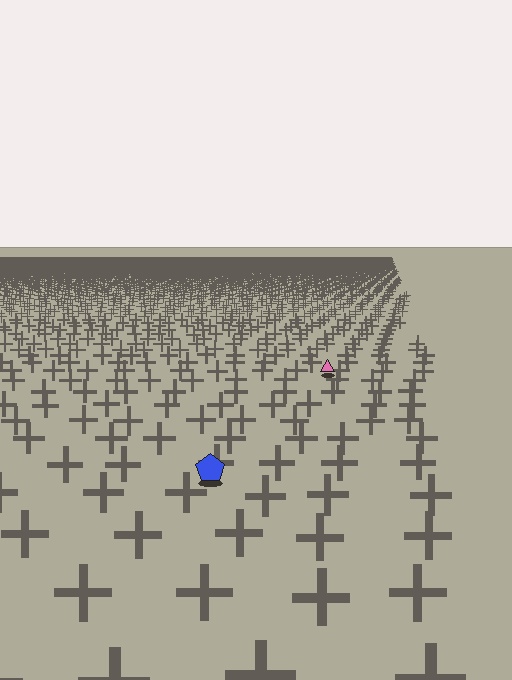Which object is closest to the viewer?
The blue pentagon is closest. The texture marks near it are larger and more spread out.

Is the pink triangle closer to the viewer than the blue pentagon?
No. The blue pentagon is closer — you can tell from the texture gradient: the ground texture is coarser near it.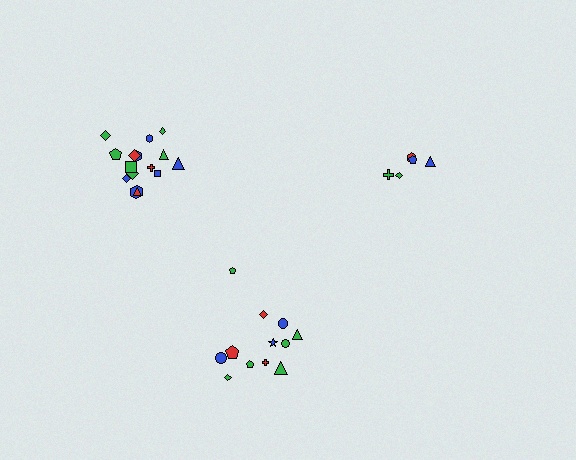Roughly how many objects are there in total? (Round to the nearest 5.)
Roughly 30 objects in total.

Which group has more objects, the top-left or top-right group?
The top-left group.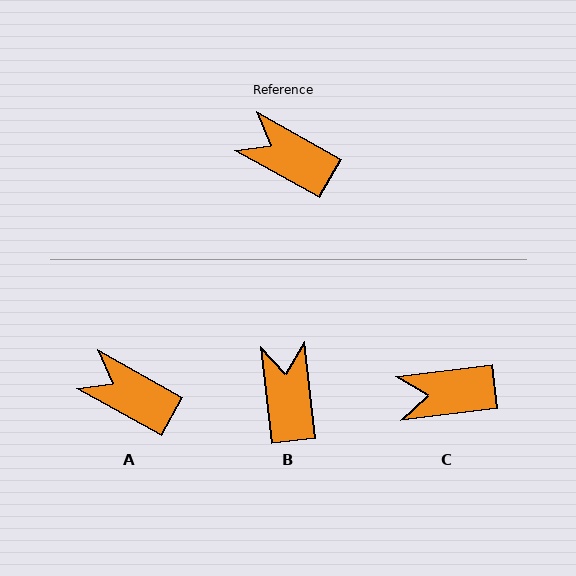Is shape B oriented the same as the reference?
No, it is off by about 55 degrees.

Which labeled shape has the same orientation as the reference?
A.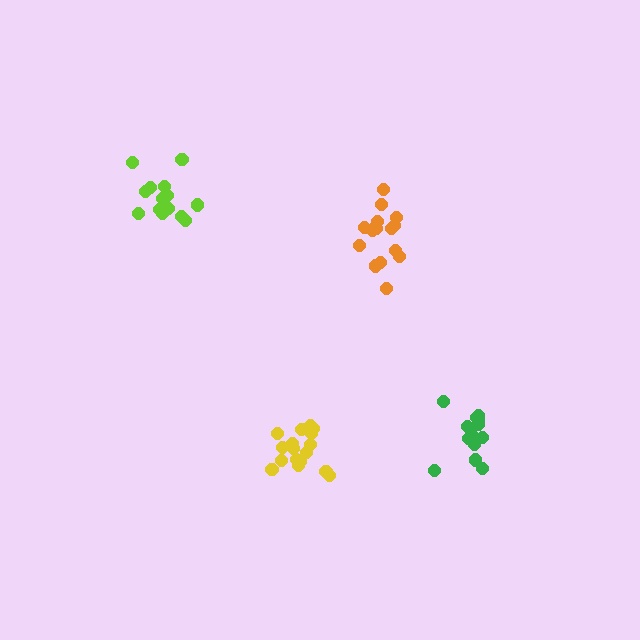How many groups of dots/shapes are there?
There are 4 groups.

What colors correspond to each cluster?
The clusters are colored: green, yellow, lime, orange.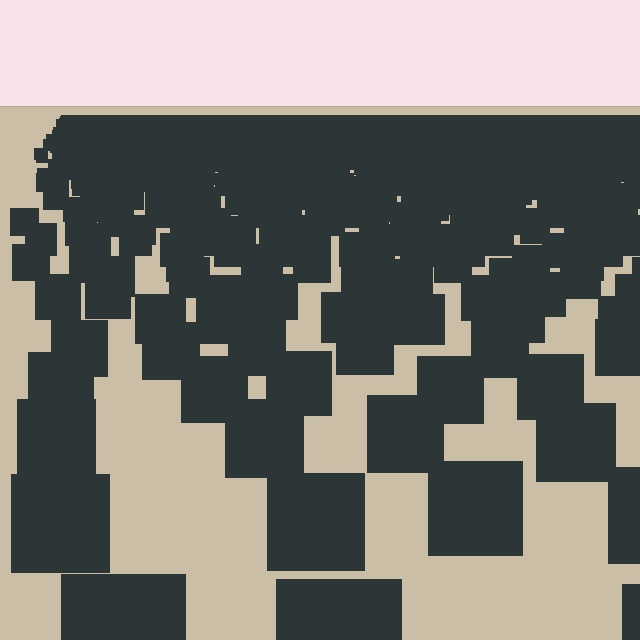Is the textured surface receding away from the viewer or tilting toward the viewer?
The surface is receding away from the viewer. Texture elements get smaller and denser toward the top.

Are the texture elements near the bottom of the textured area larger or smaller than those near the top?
Larger. Near the bottom, elements are closer to the viewer and appear at a bigger on-screen size.